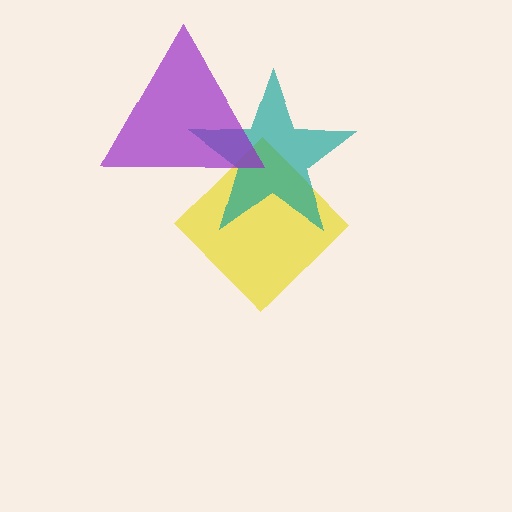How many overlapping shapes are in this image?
There are 3 overlapping shapes in the image.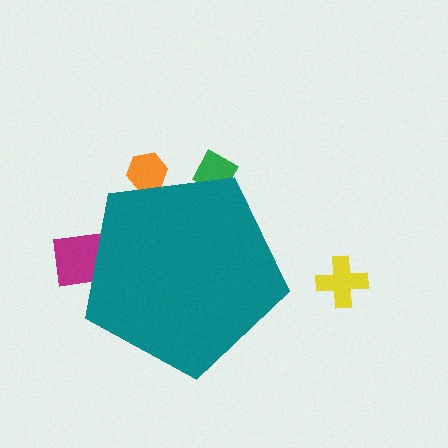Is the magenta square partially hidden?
Yes, the magenta square is partially hidden behind the teal pentagon.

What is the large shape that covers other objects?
A teal pentagon.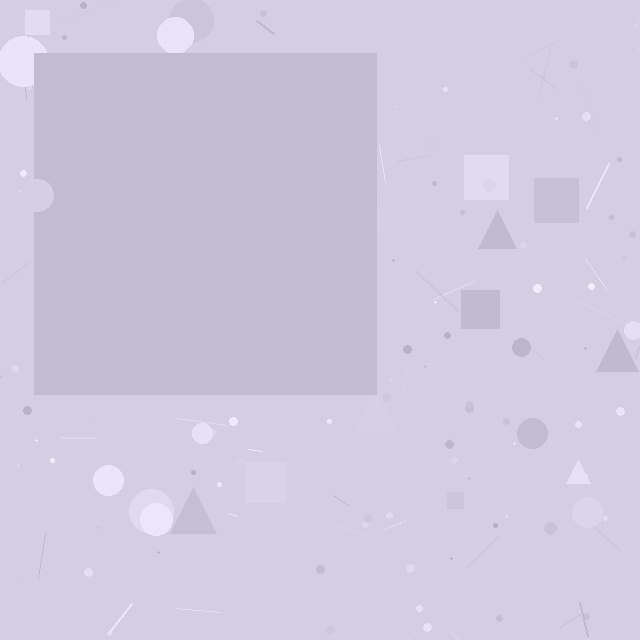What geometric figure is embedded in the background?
A square is embedded in the background.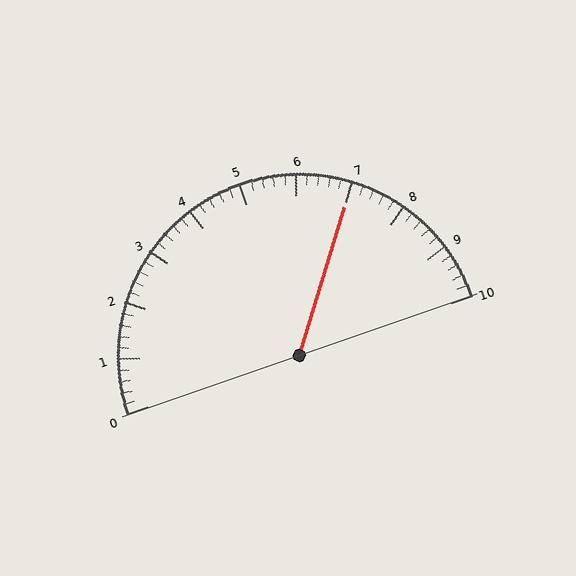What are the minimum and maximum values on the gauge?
The gauge ranges from 0 to 10.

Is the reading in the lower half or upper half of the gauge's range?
The reading is in the upper half of the range (0 to 10).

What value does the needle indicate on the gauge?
The needle indicates approximately 7.0.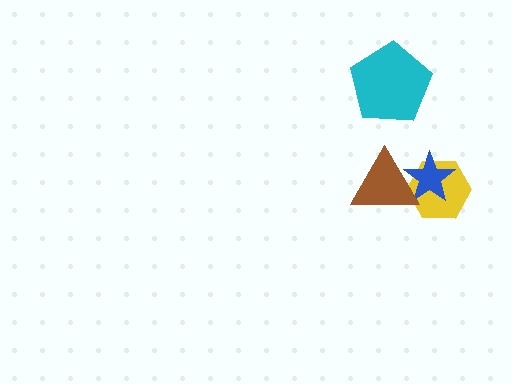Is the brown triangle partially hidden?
No, no other shape covers it.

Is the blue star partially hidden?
Yes, it is partially covered by another shape.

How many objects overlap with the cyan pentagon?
0 objects overlap with the cyan pentagon.